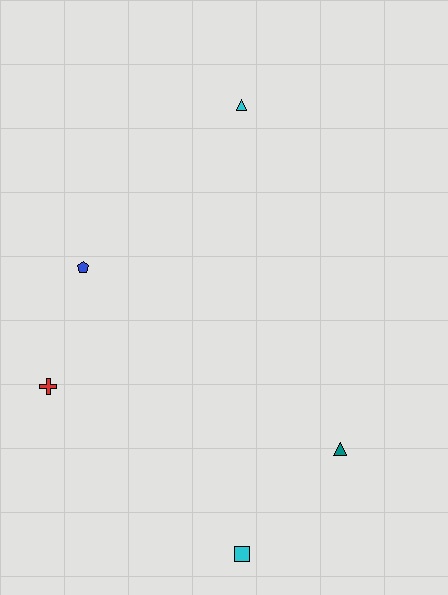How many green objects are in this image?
There are no green objects.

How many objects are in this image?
There are 5 objects.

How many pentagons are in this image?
There is 1 pentagon.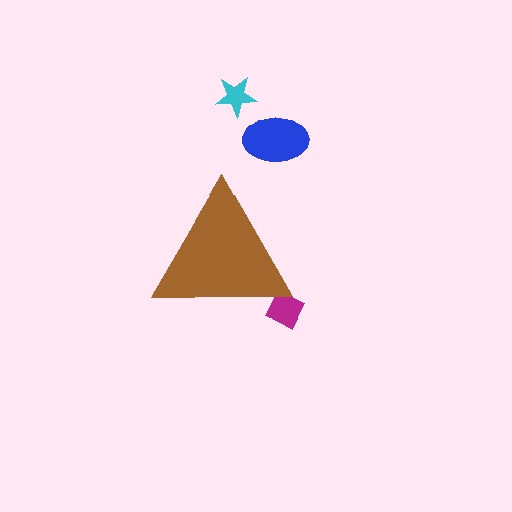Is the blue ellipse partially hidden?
No, the blue ellipse is fully visible.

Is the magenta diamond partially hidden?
Yes, the magenta diamond is partially hidden behind the brown triangle.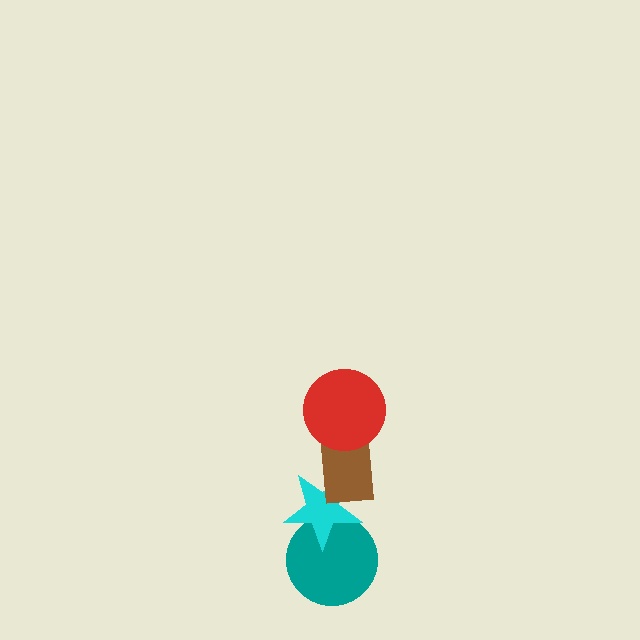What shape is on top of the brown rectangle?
The red circle is on top of the brown rectangle.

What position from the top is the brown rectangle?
The brown rectangle is 2nd from the top.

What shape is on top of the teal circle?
The cyan star is on top of the teal circle.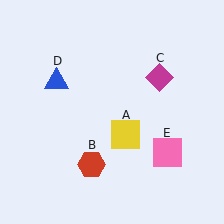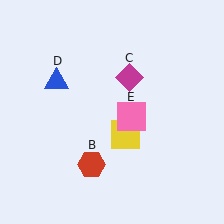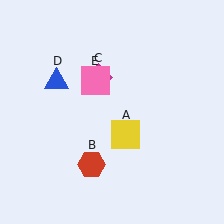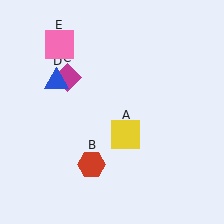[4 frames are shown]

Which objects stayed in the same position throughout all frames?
Yellow square (object A) and red hexagon (object B) and blue triangle (object D) remained stationary.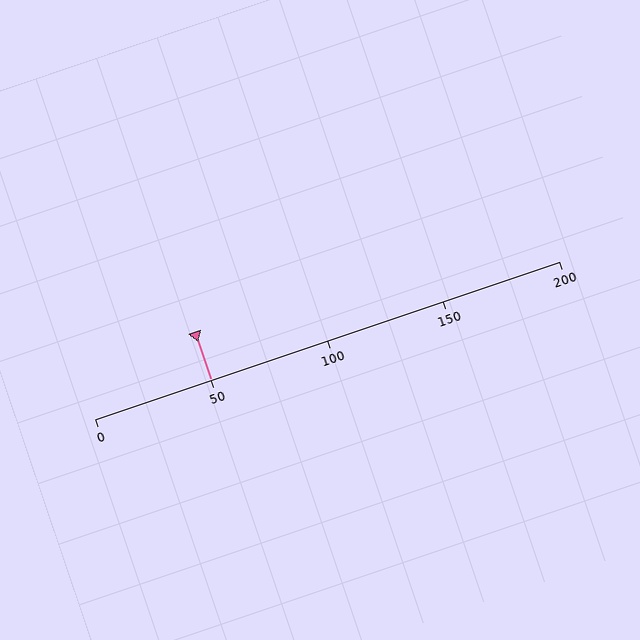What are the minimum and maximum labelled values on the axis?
The axis runs from 0 to 200.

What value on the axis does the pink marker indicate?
The marker indicates approximately 50.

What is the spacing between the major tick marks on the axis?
The major ticks are spaced 50 apart.